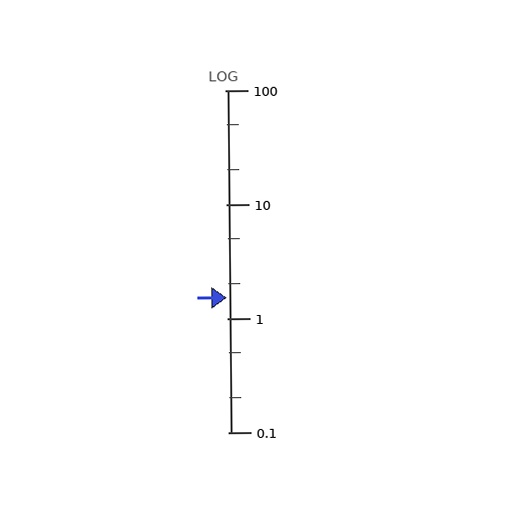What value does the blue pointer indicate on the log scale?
The pointer indicates approximately 1.5.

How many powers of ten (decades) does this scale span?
The scale spans 3 decades, from 0.1 to 100.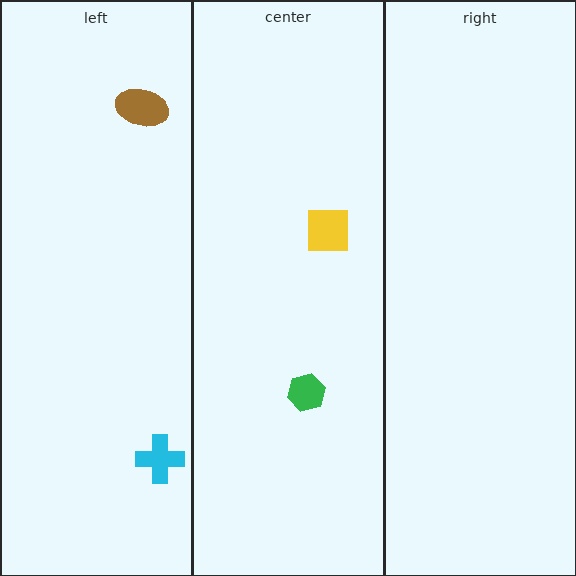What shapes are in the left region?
The cyan cross, the brown ellipse.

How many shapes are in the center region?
2.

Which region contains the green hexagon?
The center region.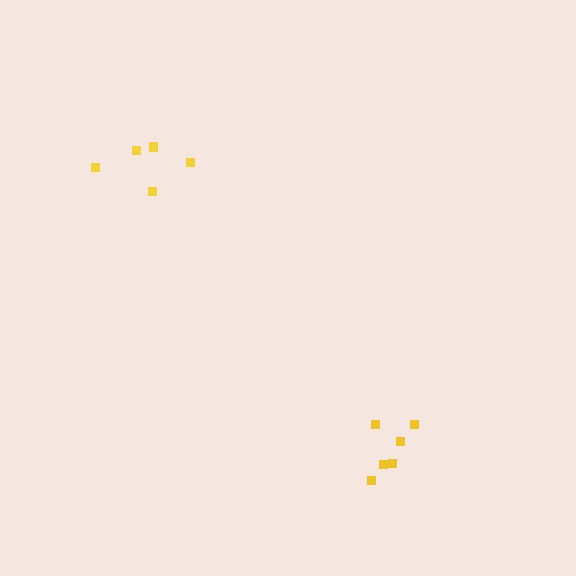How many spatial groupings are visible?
There are 2 spatial groupings.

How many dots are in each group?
Group 1: 5 dots, Group 2: 6 dots (11 total).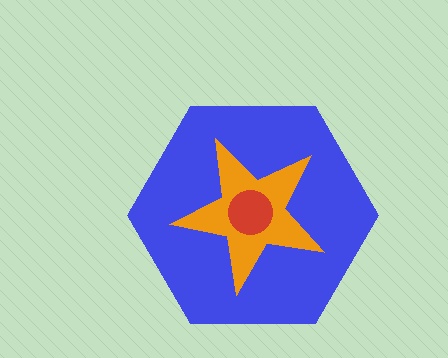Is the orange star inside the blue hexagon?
Yes.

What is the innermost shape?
The red circle.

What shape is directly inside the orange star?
The red circle.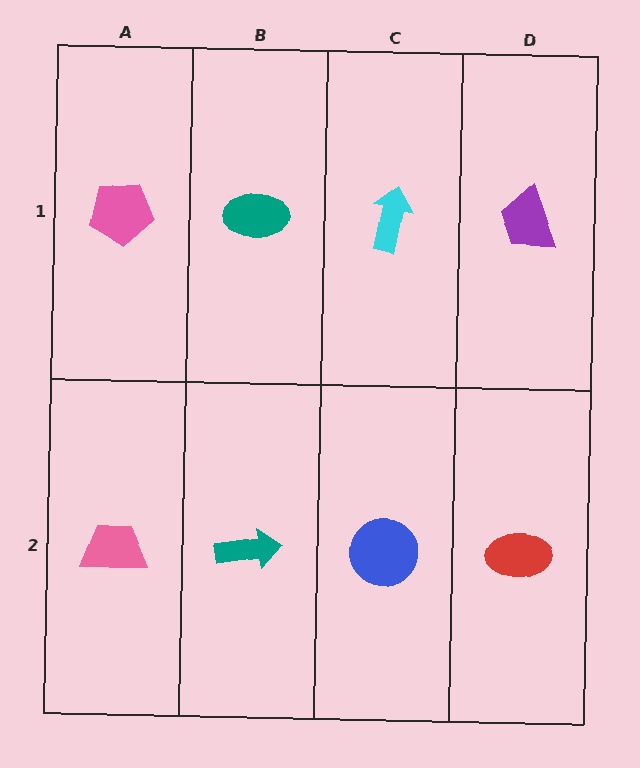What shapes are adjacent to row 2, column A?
A pink pentagon (row 1, column A), a teal arrow (row 2, column B).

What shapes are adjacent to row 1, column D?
A red ellipse (row 2, column D), a cyan arrow (row 1, column C).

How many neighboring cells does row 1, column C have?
3.